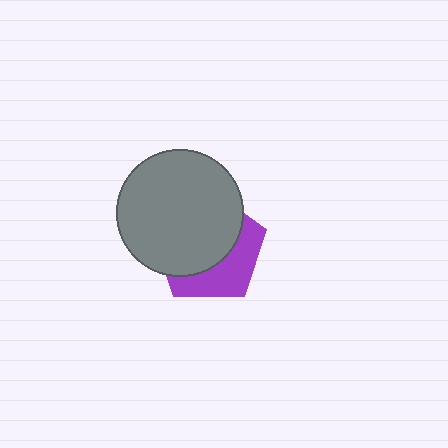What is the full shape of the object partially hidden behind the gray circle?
The partially hidden object is a purple pentagon.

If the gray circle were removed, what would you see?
You would see the complete purple pentagon.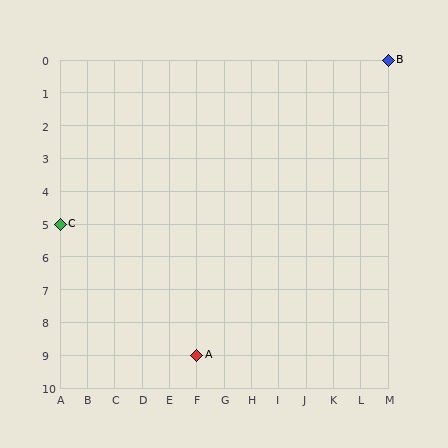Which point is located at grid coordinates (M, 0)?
Point B is at (M, 0).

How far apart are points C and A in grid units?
Points C and A are 5 columns and 4 rows apart (about 6.4 grid units diagonally).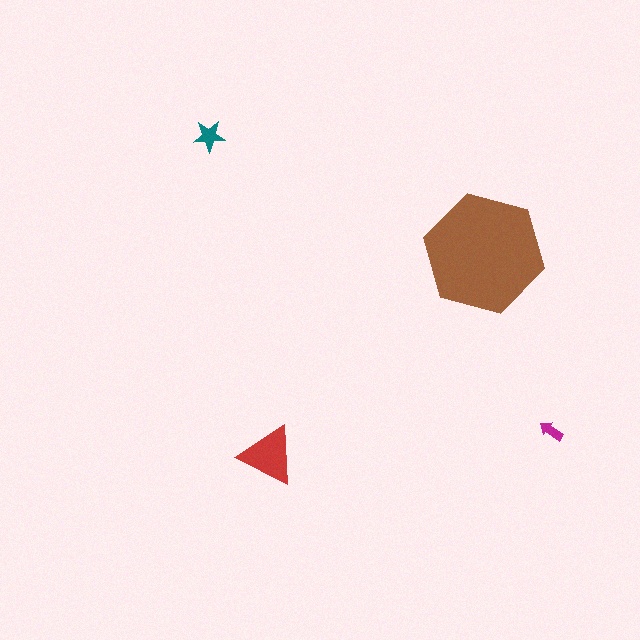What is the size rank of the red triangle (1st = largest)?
2nd.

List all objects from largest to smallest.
The brown hexagon, the red triangle, the teal star, the magenta arrow.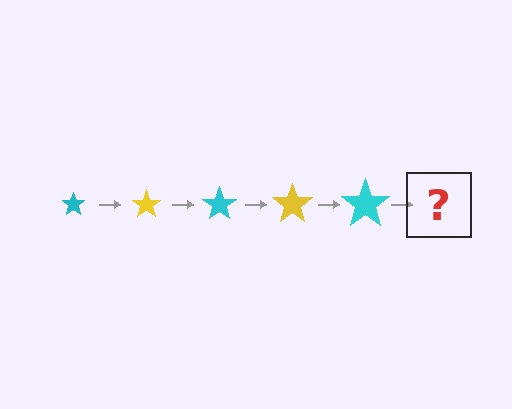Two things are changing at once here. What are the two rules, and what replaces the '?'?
The two rules are that the star grows larger each step and the color cycles through cyan and yellow. The '?' should be a yellow star, larger than the previous one.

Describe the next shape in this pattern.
It should be a yellow star, larger than the previous one.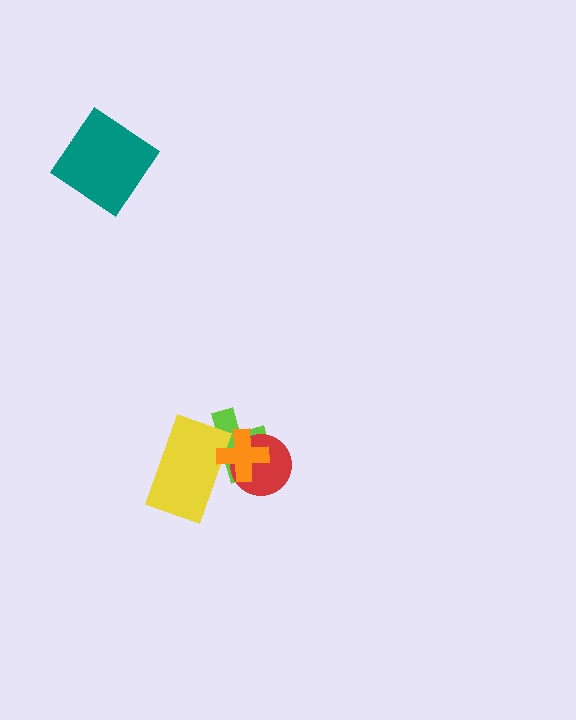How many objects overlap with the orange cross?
3 objects overlap with the orange cross.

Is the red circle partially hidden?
Yes, it is partially covered by another shape.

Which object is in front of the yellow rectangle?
The orange cross is in front of the yellow rectangle.